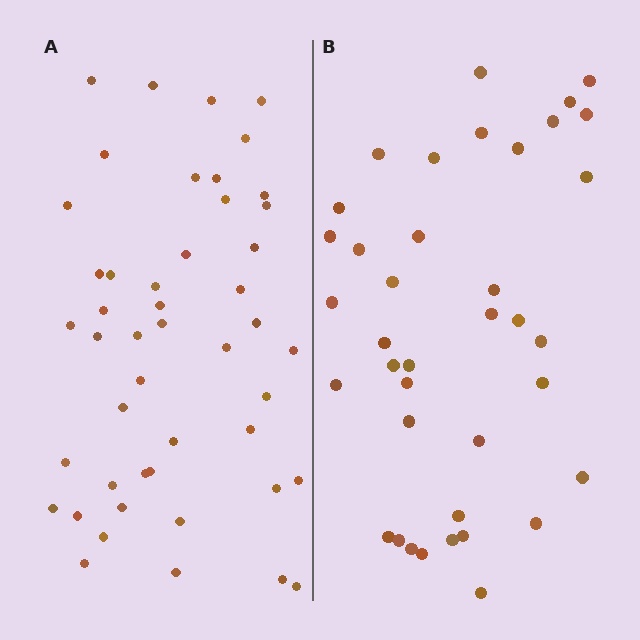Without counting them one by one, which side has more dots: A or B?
Region A (the left region) has more dots.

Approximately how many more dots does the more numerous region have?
Region A has roughly 8 or so more dots than region B.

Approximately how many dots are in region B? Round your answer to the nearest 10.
About 40 dots. (The exact count is 38, which rounds to 40.)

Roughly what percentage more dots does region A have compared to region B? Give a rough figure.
About 25% more.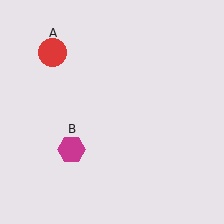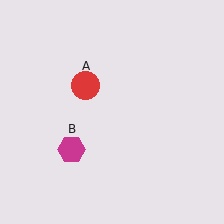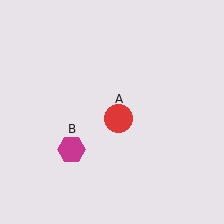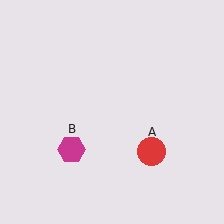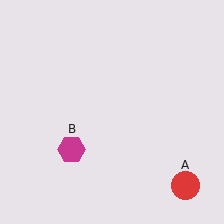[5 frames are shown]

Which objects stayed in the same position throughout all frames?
Magenta hexagon (object B) remained stationary.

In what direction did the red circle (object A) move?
The red circle (object A) moved down and to the right.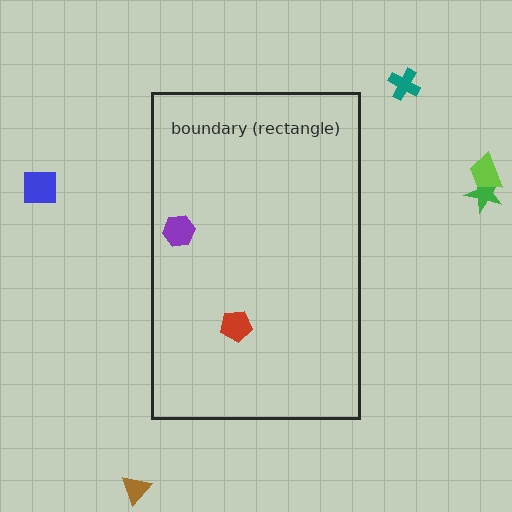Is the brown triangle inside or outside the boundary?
Outside.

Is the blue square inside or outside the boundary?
Outside.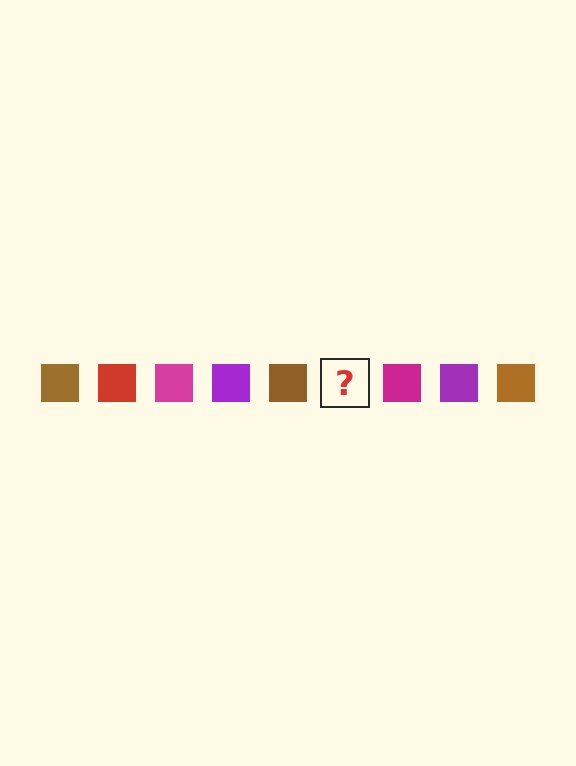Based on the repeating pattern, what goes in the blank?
The blank should be a red square.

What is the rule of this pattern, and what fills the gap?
The rule is that the pattern cycles through brown, red, magenta, purple squares. The gap should be filled with a red square.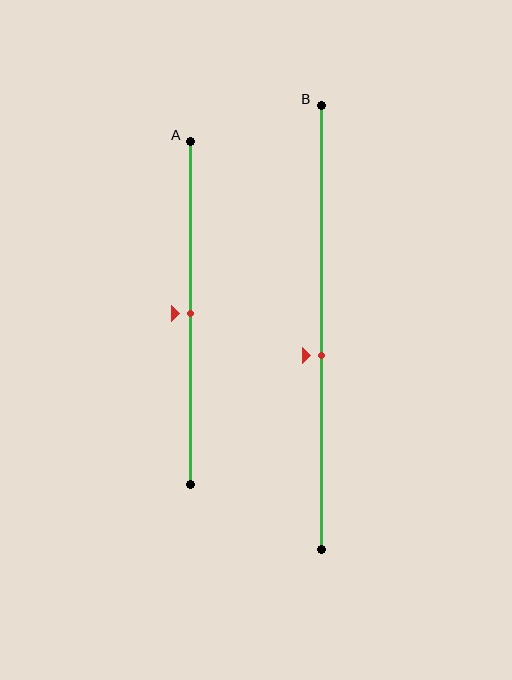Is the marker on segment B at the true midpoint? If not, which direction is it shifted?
No, the marker on segment B is shifted downward by about 6% of the segment length.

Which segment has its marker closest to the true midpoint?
Segment A has its marker closest to the true midpoint.